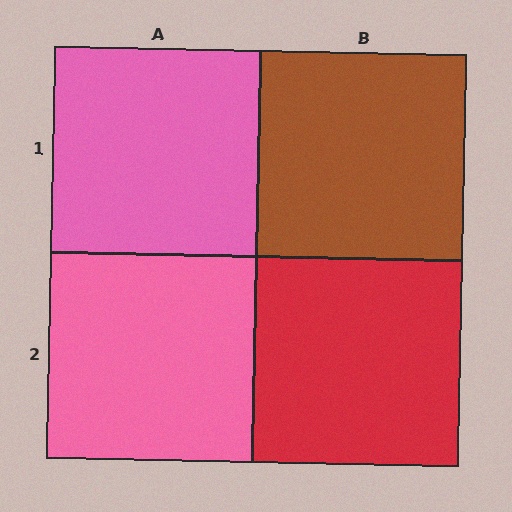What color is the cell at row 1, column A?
Pink.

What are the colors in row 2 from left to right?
Pink, red.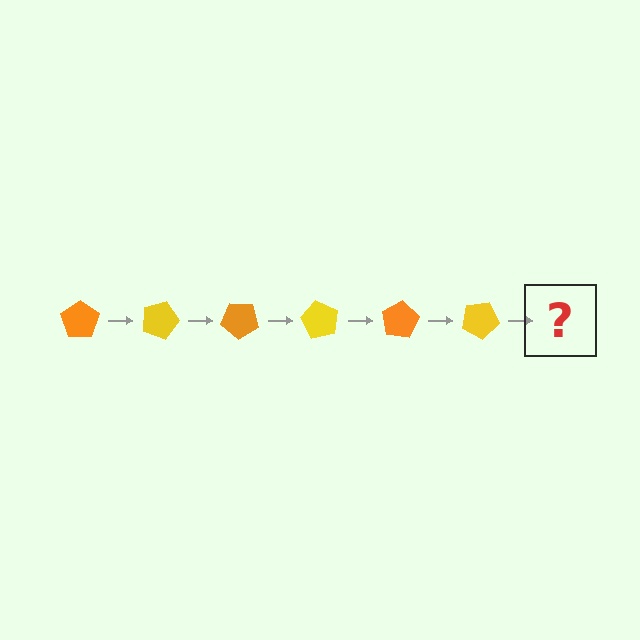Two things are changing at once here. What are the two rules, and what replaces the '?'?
The two rules are that it rotates 20 degrees each step and the color cycles through orange and yellow. The '?' should be an orange pentagon, rotated 120 degrees from the start.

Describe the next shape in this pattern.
It should be an orange pentagon, rotated 120 degrees from the start.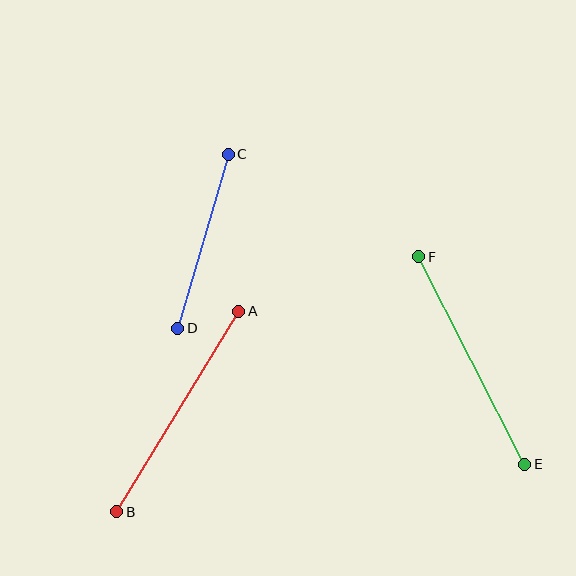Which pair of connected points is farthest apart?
Points A and B are farthest apart.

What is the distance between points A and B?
The distance is approximately 235 pixels.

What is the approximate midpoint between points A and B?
The midpoint is at approximately (178, 411) pixels.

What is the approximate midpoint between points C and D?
The midpoint is at approximately (203, 241) pixels.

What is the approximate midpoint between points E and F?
The midpoint is at approximately (472, 361) pixels.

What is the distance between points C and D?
The distance is approximately 181 pixels.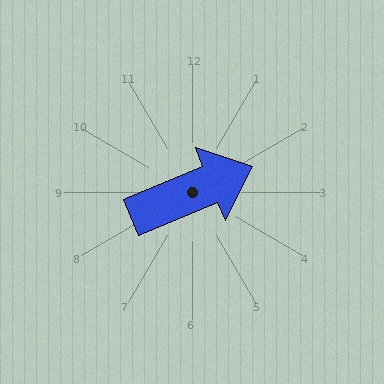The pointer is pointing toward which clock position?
Roughly 2 o'clock.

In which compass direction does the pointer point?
Northeast.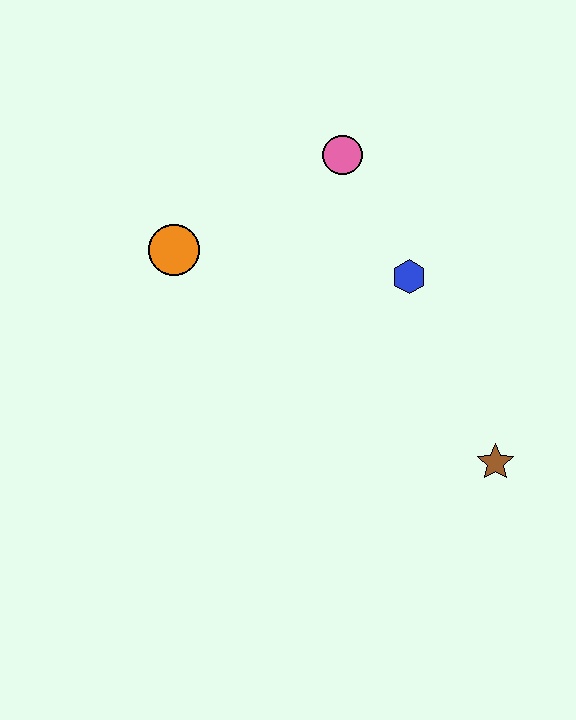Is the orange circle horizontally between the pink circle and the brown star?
No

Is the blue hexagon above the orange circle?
No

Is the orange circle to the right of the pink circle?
No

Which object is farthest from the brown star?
The orange circle is farthest from the brown star.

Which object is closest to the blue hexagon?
The pink circle is closest to the blue hexagon.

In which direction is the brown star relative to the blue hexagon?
The brown star is below the blue hexagon.